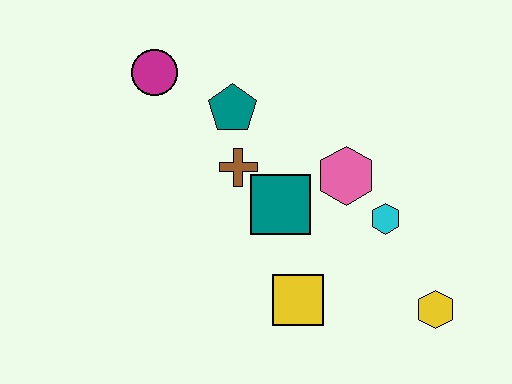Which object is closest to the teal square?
The brown cross is closest to the teal square.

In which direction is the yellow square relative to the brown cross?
The yellow square is below the brown cross.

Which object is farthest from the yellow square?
The magenta circle is farthest from the yellow square.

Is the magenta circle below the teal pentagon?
No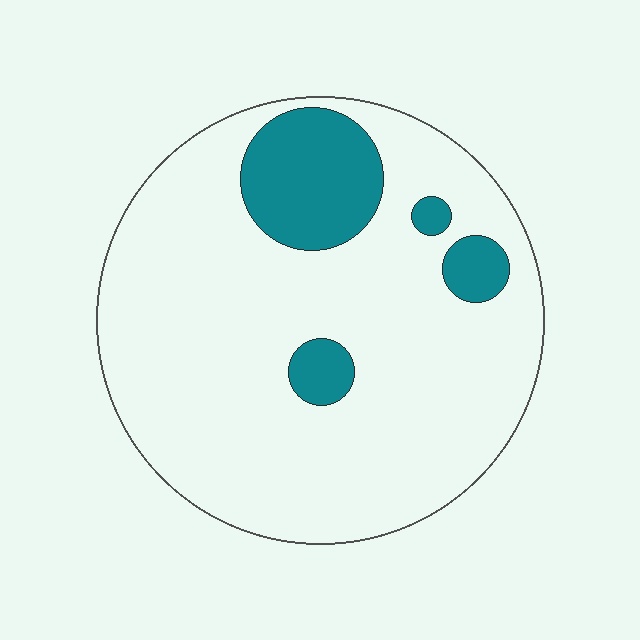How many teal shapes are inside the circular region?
4.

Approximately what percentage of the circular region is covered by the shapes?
Approximately 15%.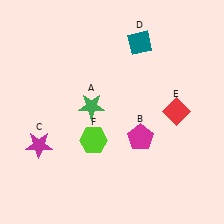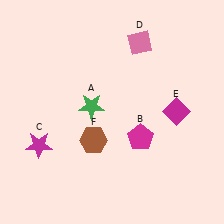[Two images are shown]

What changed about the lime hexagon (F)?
In Image 1, F is lime. In Image 2, it changed to brown.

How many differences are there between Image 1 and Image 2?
There are 3 differences between the two images.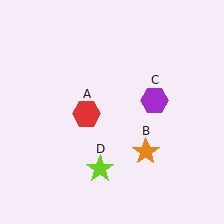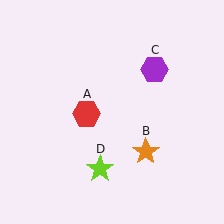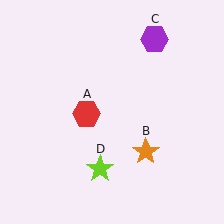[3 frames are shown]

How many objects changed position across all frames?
1 object changed position: purple hexagon (object C).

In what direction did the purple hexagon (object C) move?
The purple hexagon (object C) moved up.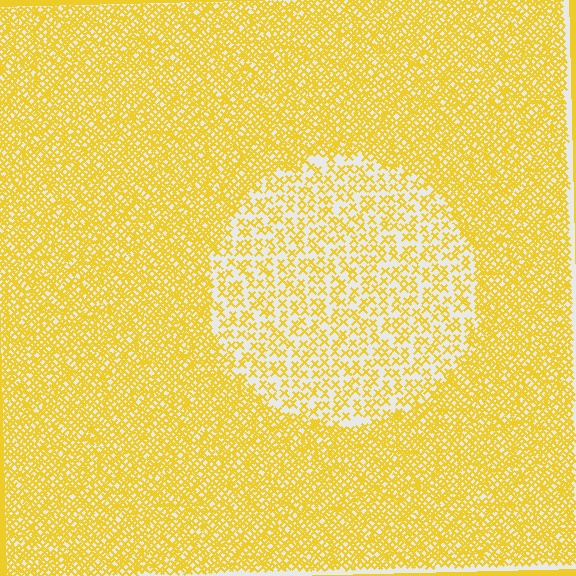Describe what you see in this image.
The image contains small yellow elements arranged at two different densities. A circle-shaped region is visible where the elements are less densely packed than the surrounding area.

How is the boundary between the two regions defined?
The boundary is defined by a change in element density (approximately 2.3x ratio). All elements are the same color, size, and shape.